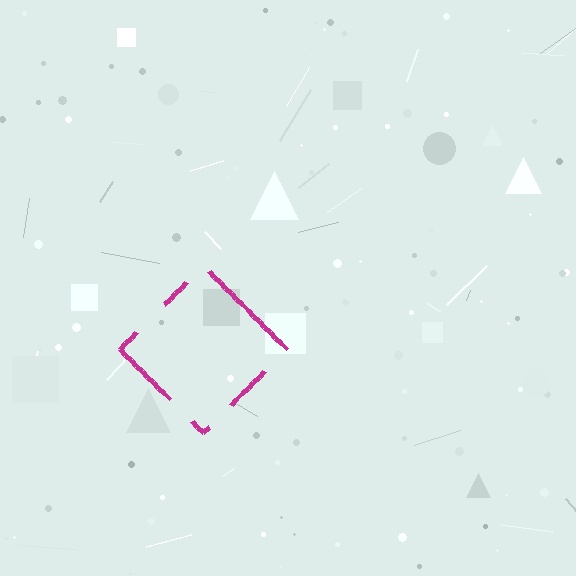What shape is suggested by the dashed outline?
The dashed outline suggests a diamond.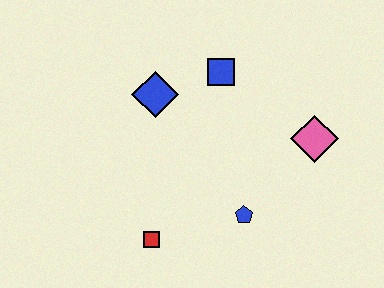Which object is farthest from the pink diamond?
The red square is farthest from the pink diamond.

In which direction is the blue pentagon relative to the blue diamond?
The blue pentagon is below the blue diamond.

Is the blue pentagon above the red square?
Yes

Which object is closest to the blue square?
The blue diamond is closest to the blue square.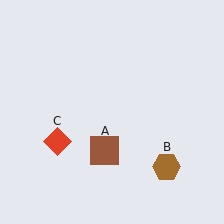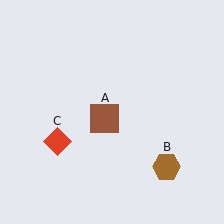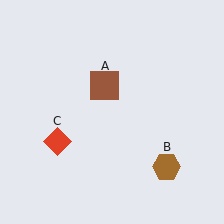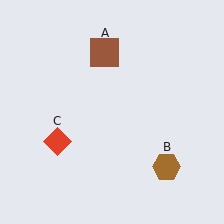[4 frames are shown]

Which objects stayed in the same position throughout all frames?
Brown hexagon (object B) and red diamond (object C) remained stationary.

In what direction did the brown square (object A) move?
The brown square (object A) moved up.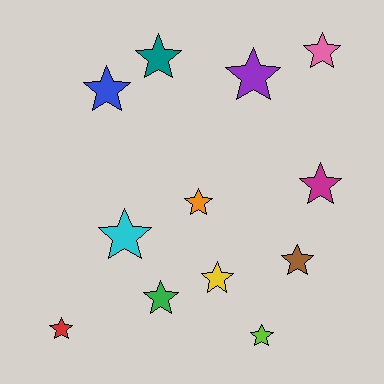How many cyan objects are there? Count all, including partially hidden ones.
There is 1 cyan object.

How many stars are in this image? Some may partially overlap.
There are 12 stars.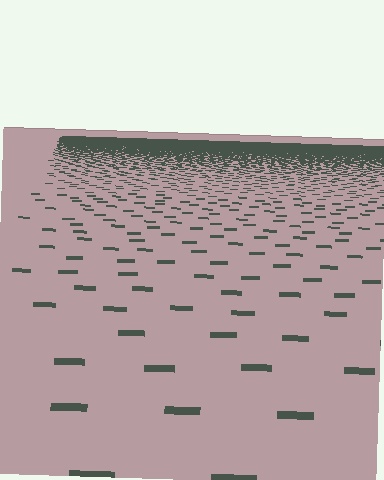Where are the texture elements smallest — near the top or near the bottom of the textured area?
Near the top.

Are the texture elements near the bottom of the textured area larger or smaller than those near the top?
Larger. Near the bottom, elements are closer to the viewer and appear at a bigger on-screen size.